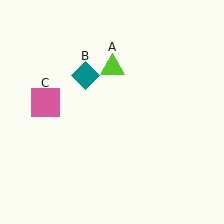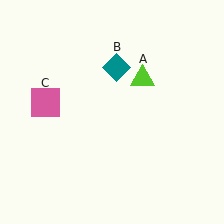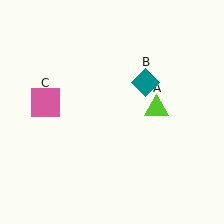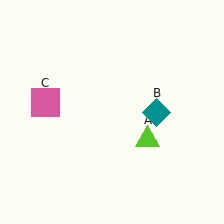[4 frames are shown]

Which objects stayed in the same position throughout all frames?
Pink square (object C) remained stationary.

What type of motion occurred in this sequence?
The lime triangle (object A), teal diamond (object B) rotated clockwise around the center of the scene.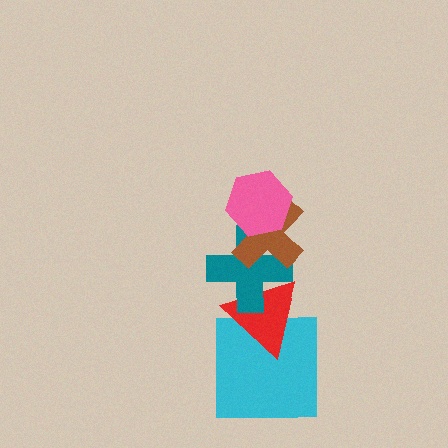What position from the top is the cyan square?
The cyan square is 5th from the top.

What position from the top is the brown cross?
The brown cross is 2nd from the top.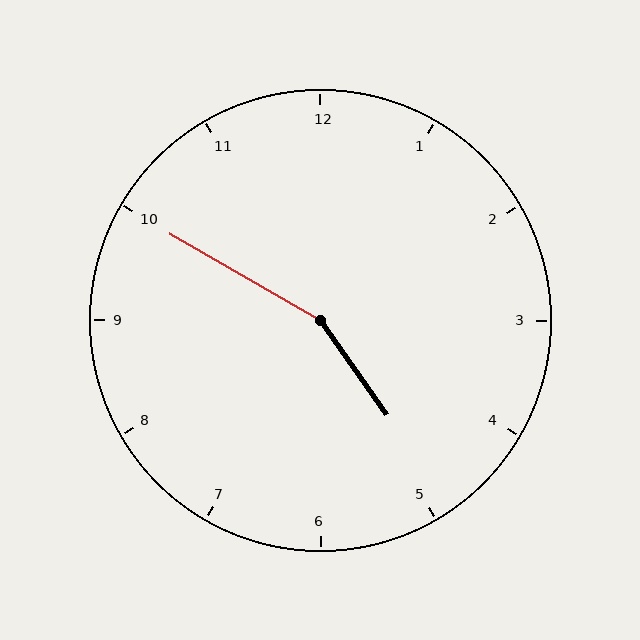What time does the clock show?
4:50.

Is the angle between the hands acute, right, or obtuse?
It is obtuse.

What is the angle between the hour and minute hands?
Approximately 155 degrees.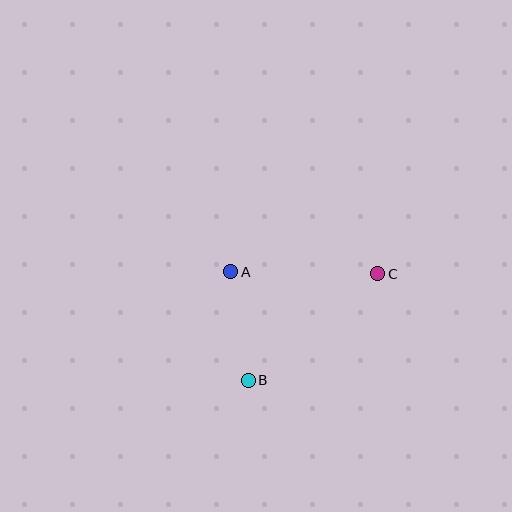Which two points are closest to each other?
Points A and B are closest to each other.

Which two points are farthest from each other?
Points B and C are farthest from each other.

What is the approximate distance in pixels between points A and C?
The distance between A and C is approximately 147 pixels.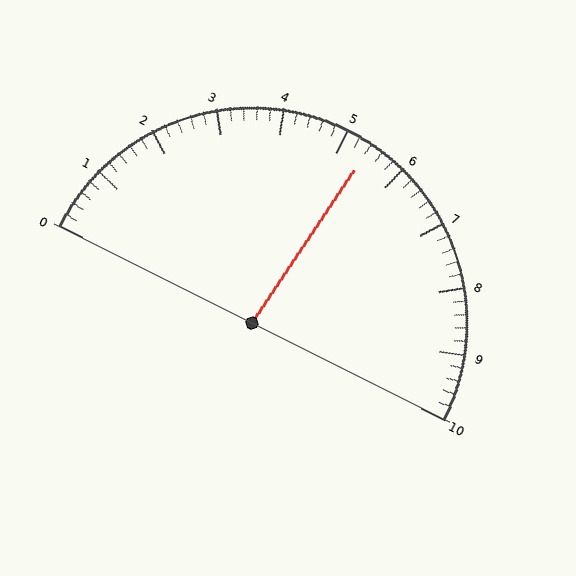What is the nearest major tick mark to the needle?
The nearest major tick mark is 5.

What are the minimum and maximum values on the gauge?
The gauge ranges from 0 to 10.